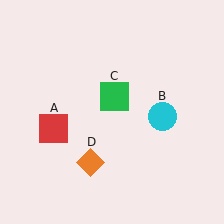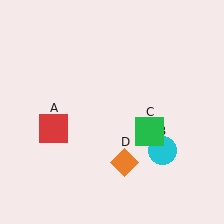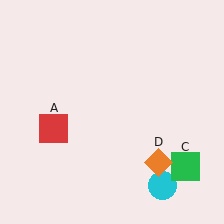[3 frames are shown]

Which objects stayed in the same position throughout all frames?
Red square (object A) remained stationary.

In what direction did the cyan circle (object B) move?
The cyan circle (object B) moved down.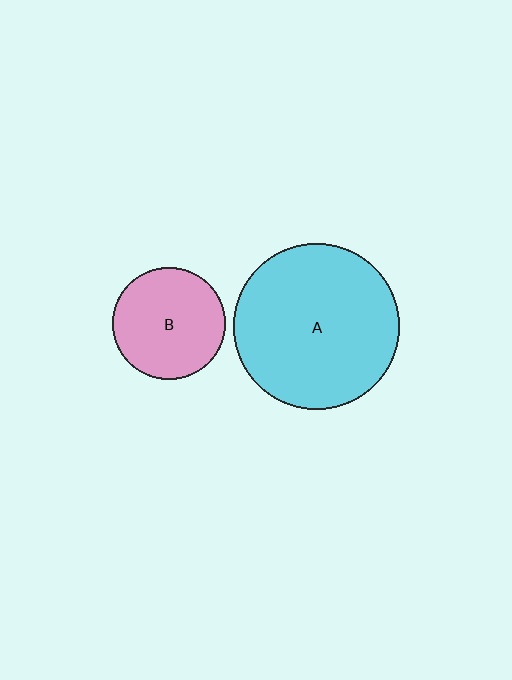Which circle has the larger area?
Circle A (cyan).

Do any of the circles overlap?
No, none of the circles overlap.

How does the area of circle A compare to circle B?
Approximately 2.2 times.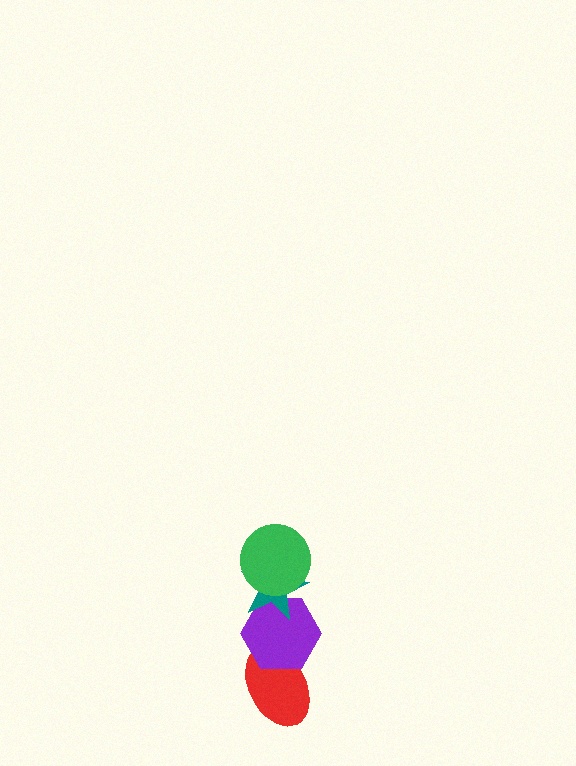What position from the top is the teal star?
The teal star is 2nd from the top.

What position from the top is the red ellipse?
The red ellipse is 4th from the top.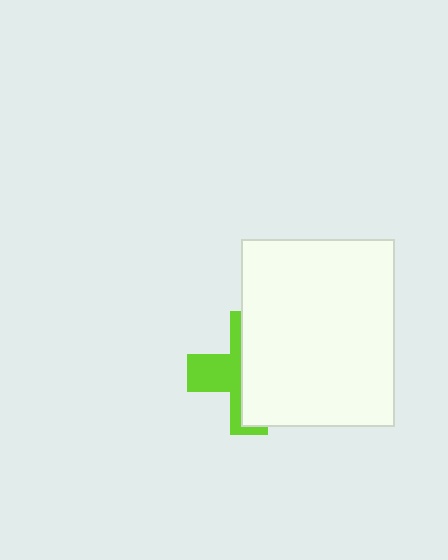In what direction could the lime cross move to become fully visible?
The lime cross could move left. That would shift it out from behind the white rectangle entirely.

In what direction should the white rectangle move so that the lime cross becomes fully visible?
The white rectangle should move right. That is the shortest direction to clear the overlap and leave the lime cross fully visible.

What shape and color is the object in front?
The object in front is a white rectangle.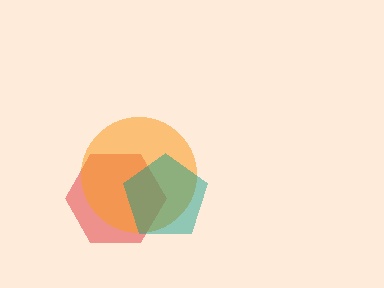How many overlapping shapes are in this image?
There are 3 overlapping shapes in the image.